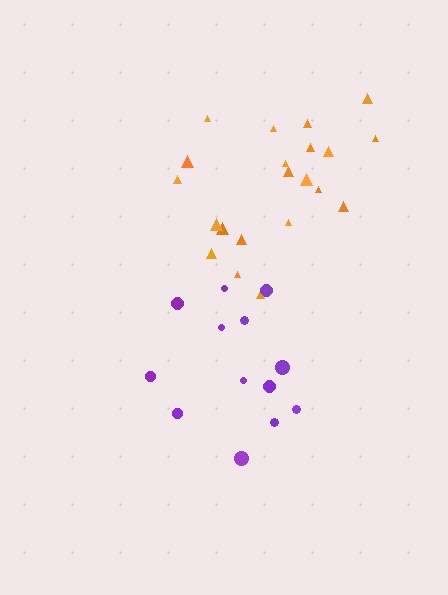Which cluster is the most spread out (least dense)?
Purple.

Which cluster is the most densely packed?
Orange.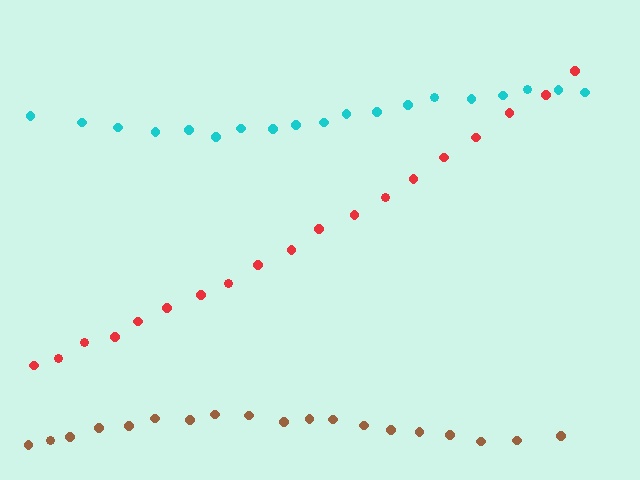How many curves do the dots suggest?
There are 3 distinct paths.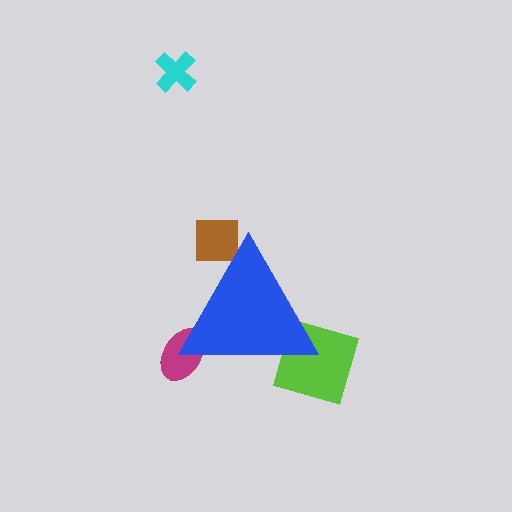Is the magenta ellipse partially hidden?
Yes, the magenta ellipse is partially hidden behind the blue triangle.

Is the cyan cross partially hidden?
No, the cyan cross is fully visible.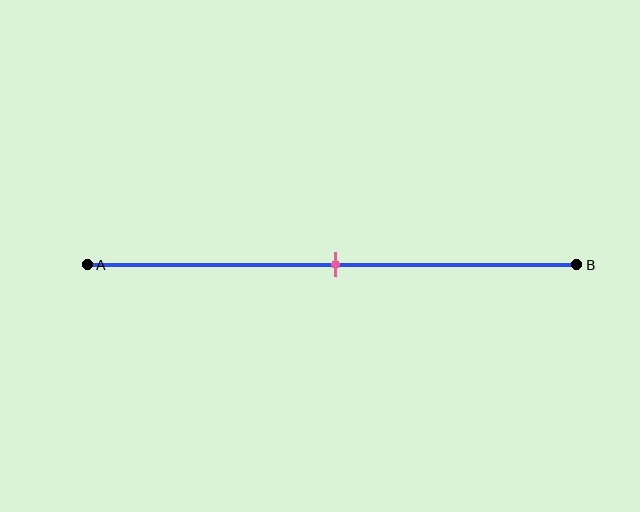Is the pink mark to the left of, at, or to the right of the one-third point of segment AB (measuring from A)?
The pink mark is to the right of the one-third point of segment AB.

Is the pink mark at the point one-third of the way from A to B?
No, the mark is at about 50% from A, not at the 33% one-third point.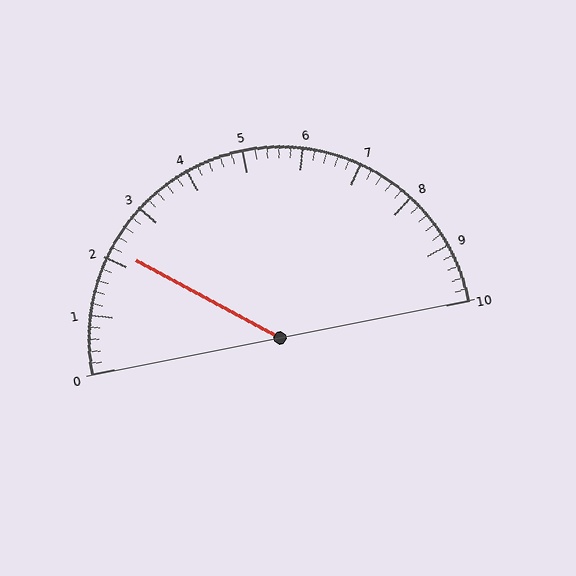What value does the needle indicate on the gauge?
The needle indicates approximately 2.2.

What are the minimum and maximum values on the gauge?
The gauge ranges from 0 to 10.